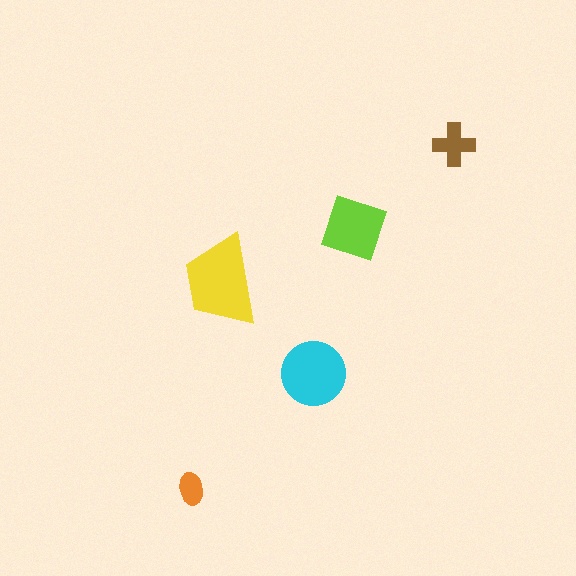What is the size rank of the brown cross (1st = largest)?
4th.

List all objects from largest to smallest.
The yellow trapezoid, the cyan circle, the lime diamond, the brown cross, the orange ellipse.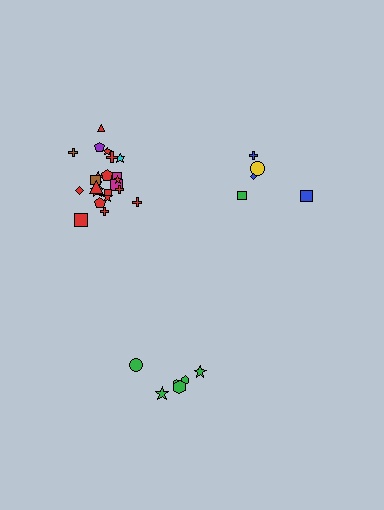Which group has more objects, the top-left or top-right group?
The top-left group.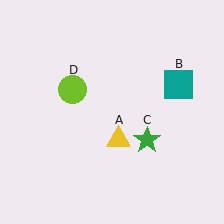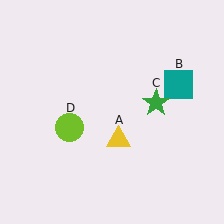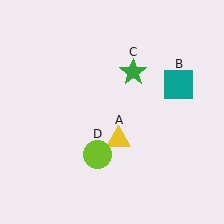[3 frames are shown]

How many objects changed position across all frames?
2 objects changed position: green star (object C), lime circle (object D).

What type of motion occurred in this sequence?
The green star (object C), lime circle (object D) rotated counterclockwise around the center of the scene.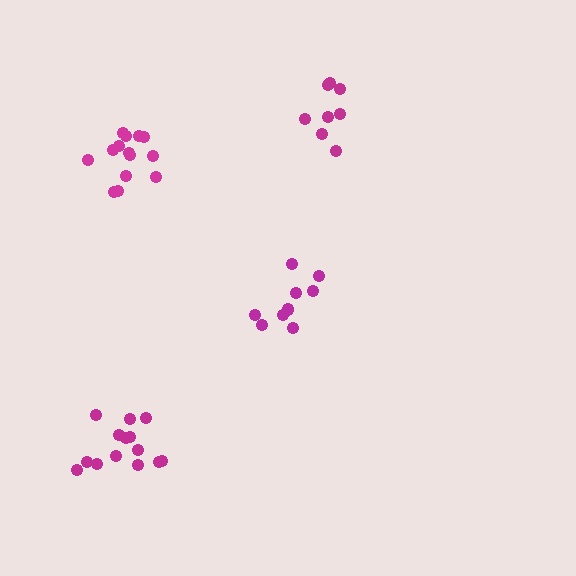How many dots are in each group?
Group 1: 14 dots, Group 2: 8 dots, Group 3: 14 dots, Group 4: 9 dots (45 total).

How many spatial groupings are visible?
There are 4 spatial groupings.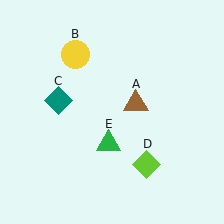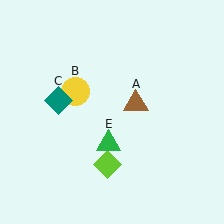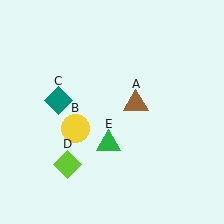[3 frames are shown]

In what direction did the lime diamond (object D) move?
The lime diamond (object D) moved left.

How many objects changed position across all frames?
2 objects changed position: yellow circle (object B), lime diamond (object D).